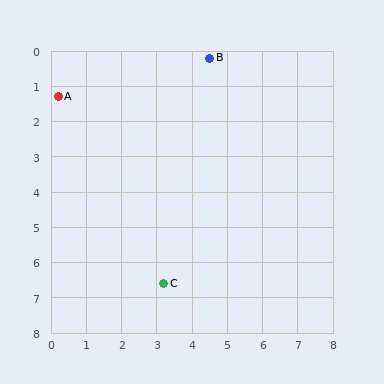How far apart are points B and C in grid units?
Points B and C are about 6.5 grid units apart.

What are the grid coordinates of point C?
Point C is at approximately (3.2, 6.6).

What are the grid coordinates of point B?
Point B is at approximately (4.5, 0.2).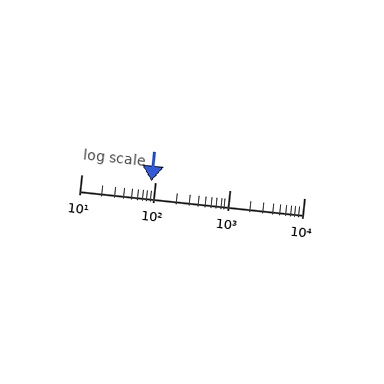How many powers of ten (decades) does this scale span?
The scale spans 3 decades, from 10 to 10000.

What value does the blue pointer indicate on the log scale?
The pointer indicates approximately 89.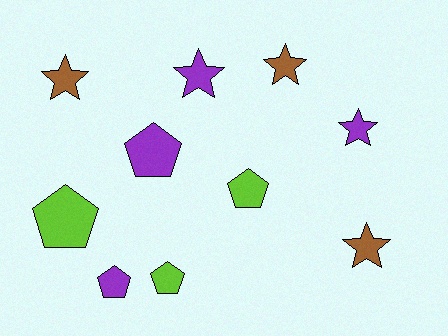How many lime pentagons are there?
There are 3 lime pentagons.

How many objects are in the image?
There are 10 objects.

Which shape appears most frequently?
Star, with 5 objects.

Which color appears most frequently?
Purple, with 4 objects.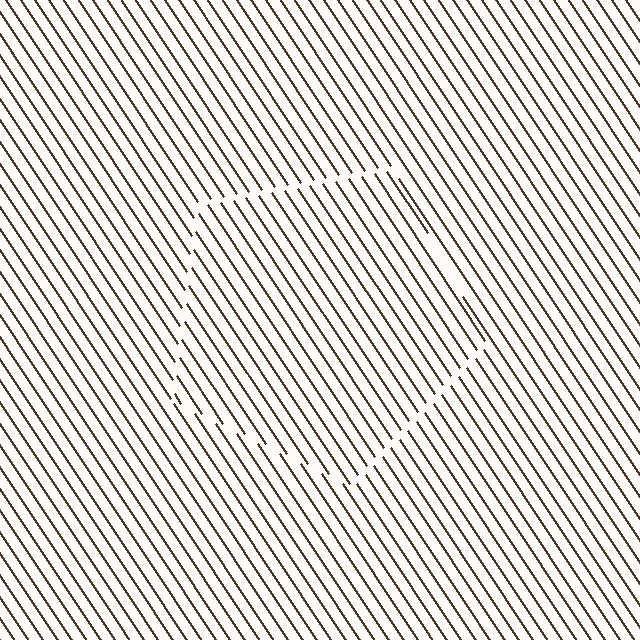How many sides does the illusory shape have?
5 sides — the line-ends trace a pentagon.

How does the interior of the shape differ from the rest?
The interior of the shape contains the same grating, shifted by half a period — the contour is defined by the phase discontinuity where line-ends from the inner and outer gratings abut.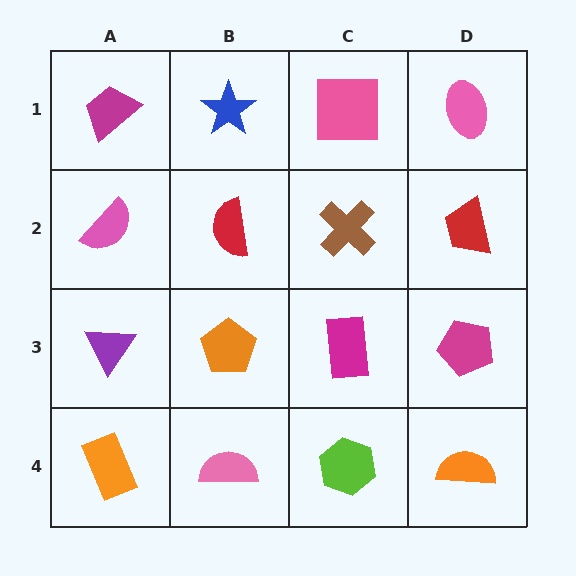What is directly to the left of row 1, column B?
A magenta trapezoid.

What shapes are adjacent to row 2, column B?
A blue star (row 1, column B), an orange pentagon (row 3, column B), a pink semicircle (row 2, column A), a brown cross (row 2, column C).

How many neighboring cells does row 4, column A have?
2.